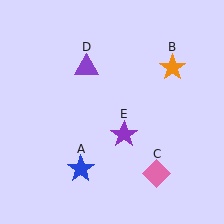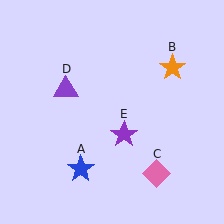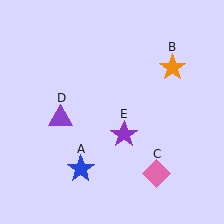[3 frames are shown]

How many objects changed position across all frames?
1 object changed position: purple triangle (object D).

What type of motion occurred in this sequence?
The purple triangle (object D) rotated counterclockwise around the center of the scene.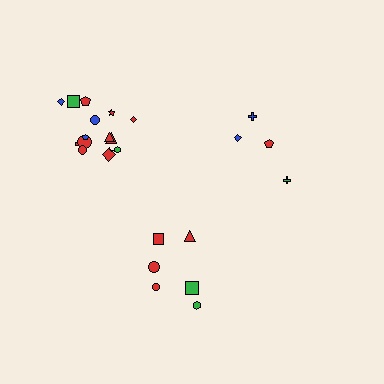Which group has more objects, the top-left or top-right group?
The top-left group.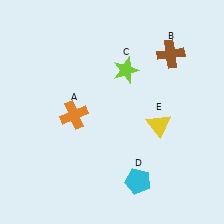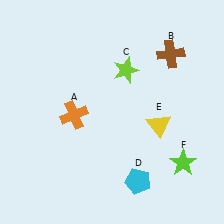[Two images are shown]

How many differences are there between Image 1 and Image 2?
There is 1 difference between the two images.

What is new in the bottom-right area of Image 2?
A lime star (F) was added in the bottom-right area of Image 2.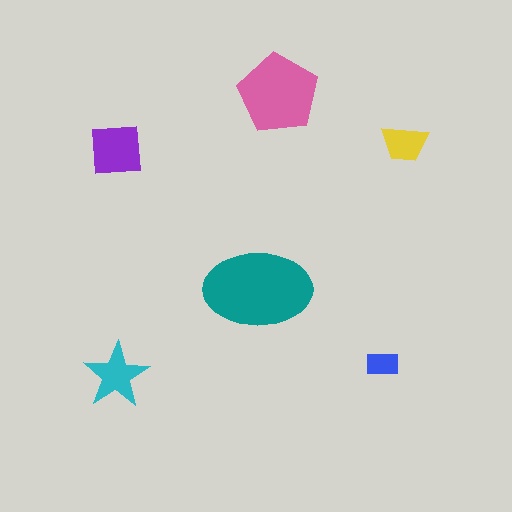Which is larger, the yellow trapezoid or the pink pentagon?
The pink pentagon.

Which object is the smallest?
The blue rectangle.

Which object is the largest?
The teal ellipse.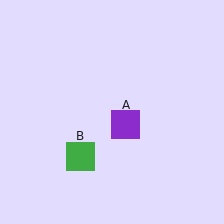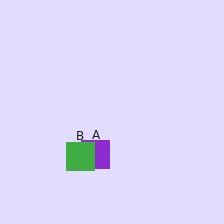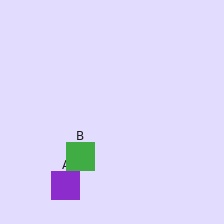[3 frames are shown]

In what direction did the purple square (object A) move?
The purple square (object A) moved down and to the left.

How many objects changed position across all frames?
1 object changed position: purple square (object A).